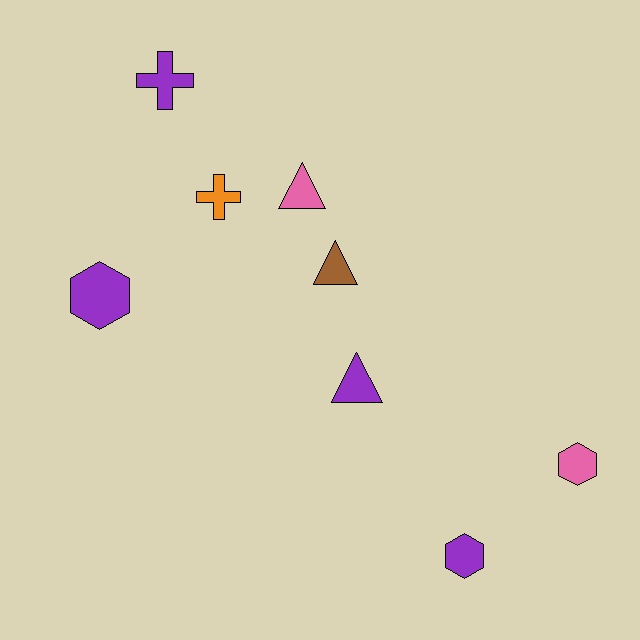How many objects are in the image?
There are 8 objects.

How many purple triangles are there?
There is 1 purple triangle.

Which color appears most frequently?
Purple, with 4 objects.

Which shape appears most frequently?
Hexagon, with 3 objects.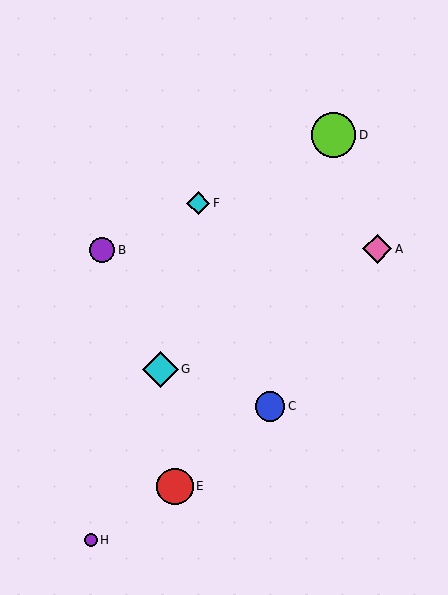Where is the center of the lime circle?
The center of the lime circle is at (334, 135).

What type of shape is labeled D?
Shape D is a lime circle.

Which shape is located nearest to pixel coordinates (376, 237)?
The pink diamond (labeled A) at (377, 249) is nearest to that location.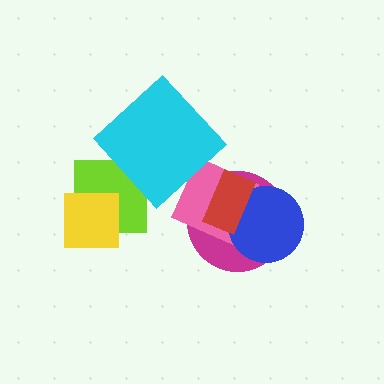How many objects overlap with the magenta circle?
3 objects overlap with the magenta circle.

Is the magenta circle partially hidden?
Yes, it is partially covered by another shape.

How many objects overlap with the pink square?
3 objects overlap with the pink square.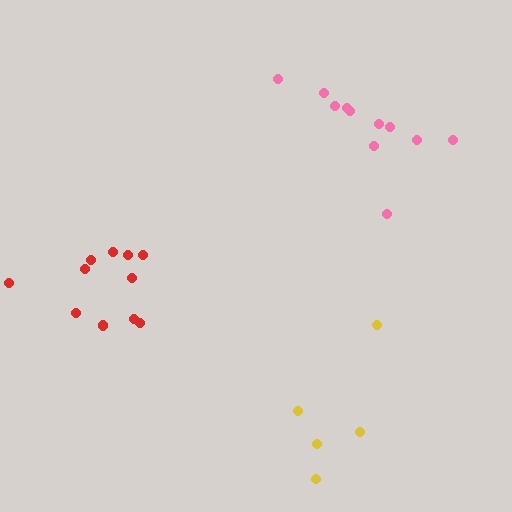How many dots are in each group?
Group 1: 5 dots, Group 2: 11 dots, Group 3: 11 dots (27 total).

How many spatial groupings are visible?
There are 3 spatial groupings.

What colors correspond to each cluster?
The clusters are colored: yellow, pink, red.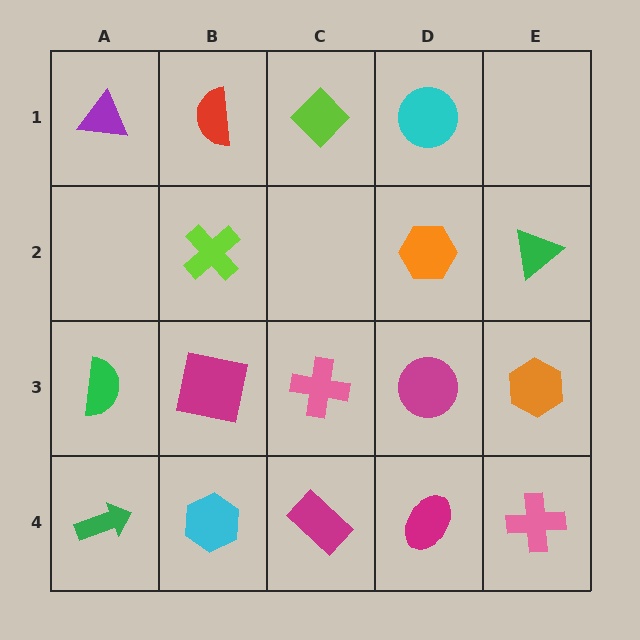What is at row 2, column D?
An orange hexagon.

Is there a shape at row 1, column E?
No, that cell is empty.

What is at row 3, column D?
A magenta circle.